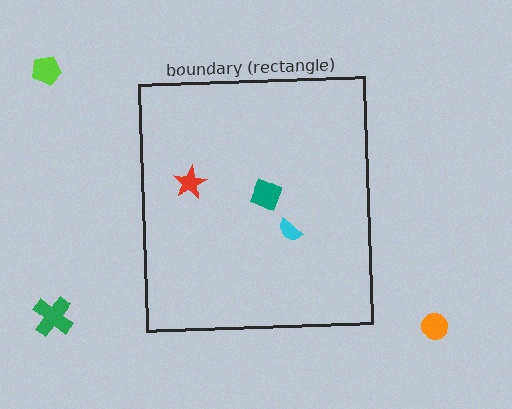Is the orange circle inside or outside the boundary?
Outside.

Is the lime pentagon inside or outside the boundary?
Outside.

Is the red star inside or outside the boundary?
Inside.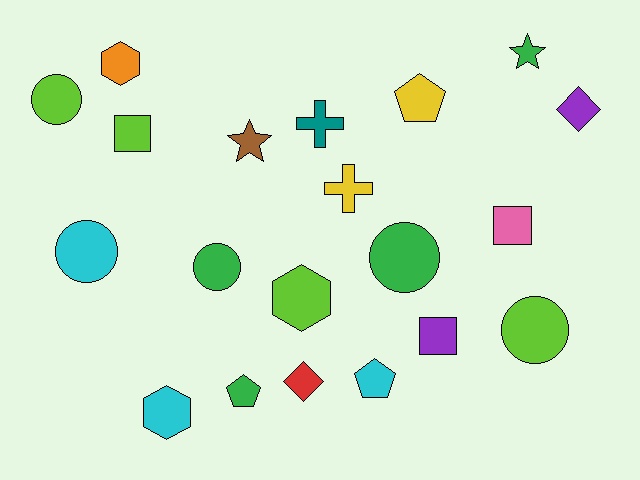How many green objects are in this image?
There are 4 green objects.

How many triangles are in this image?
There are no triangles.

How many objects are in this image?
There are 20 objects.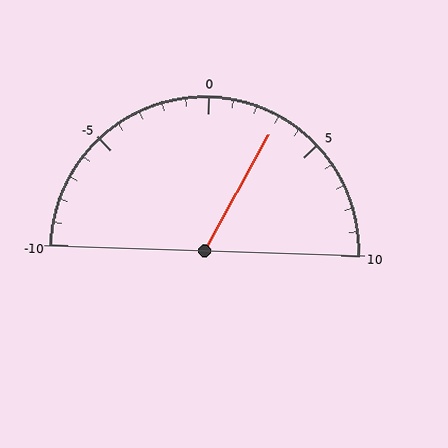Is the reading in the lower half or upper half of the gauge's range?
The reading is in the upper half of the range (-10 to 10).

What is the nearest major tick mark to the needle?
The nearest major tick mark is 5.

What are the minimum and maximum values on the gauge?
The gauge ranges from -10 to 10.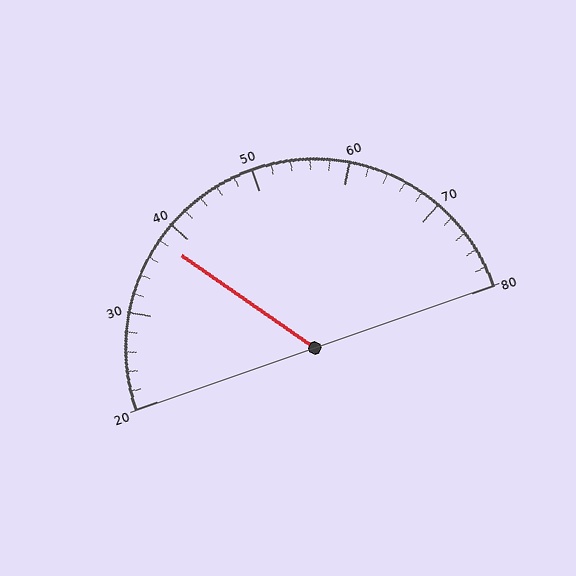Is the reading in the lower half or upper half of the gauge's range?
The reading is in the lower half of the range (20 to 80).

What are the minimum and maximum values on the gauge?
The gauge ranges from 20 to 80.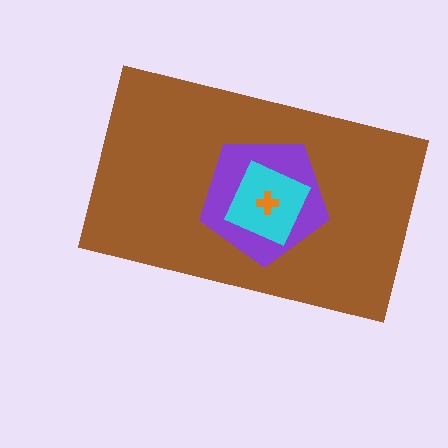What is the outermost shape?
The brown rectangle.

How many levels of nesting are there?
4.